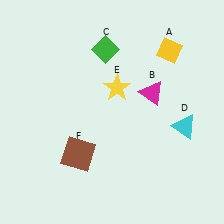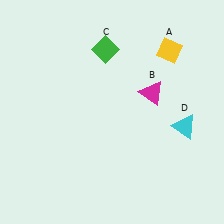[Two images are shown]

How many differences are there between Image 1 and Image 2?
There are 2 differences between the two images.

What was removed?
The yellow star (E), the brown square (F) were removed in Image 2.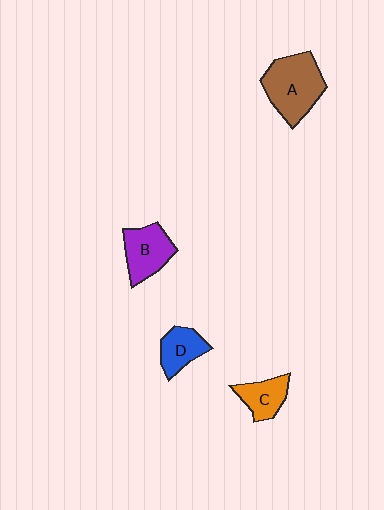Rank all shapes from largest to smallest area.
From largest to smallest: A (brown), B (purple), D (blue), C (orange).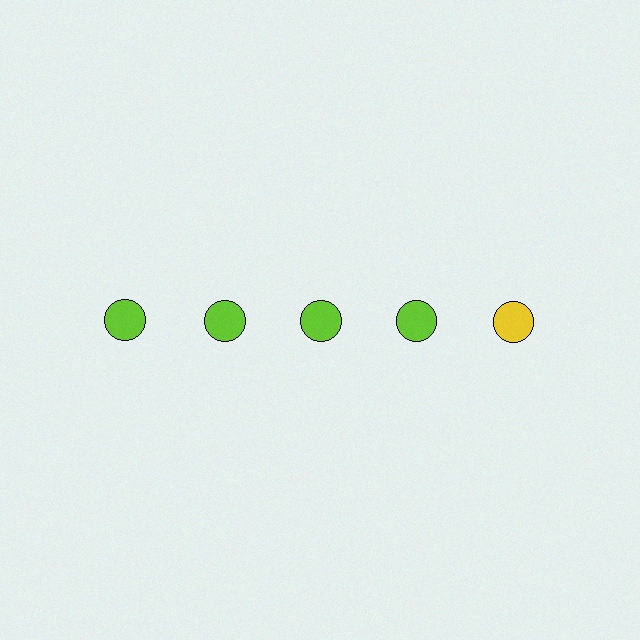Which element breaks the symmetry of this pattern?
The yellow circle in the top row, rightmost column breaks the symmetry. All other shapes are lime circles.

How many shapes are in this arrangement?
There are 5 shapes arranged in a grid pattern.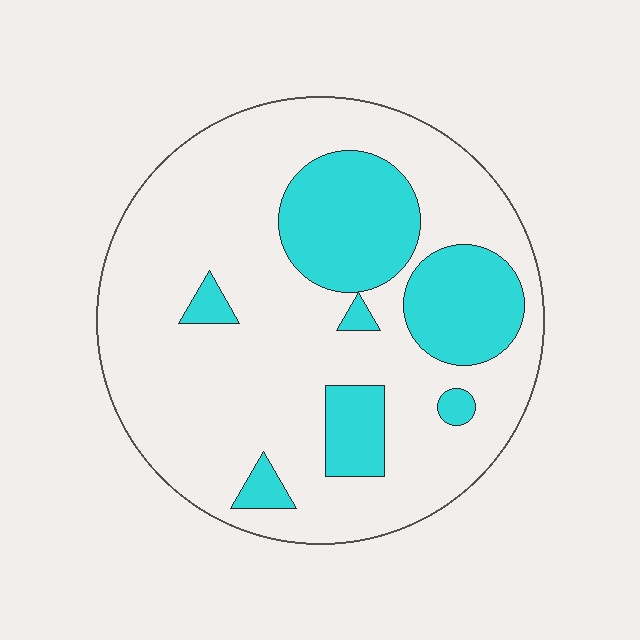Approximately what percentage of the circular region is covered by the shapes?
Approximately 25%.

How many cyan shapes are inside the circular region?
7.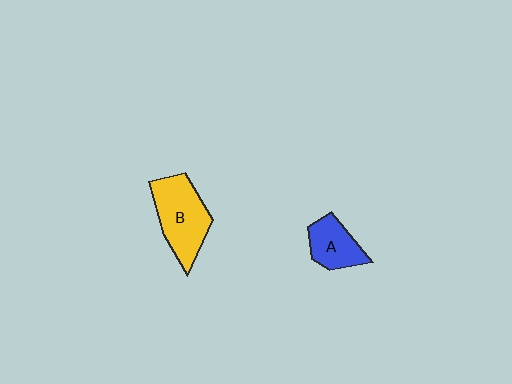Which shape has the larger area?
Shape B (yellow).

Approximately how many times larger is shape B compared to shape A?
Approximately 1.6 times.